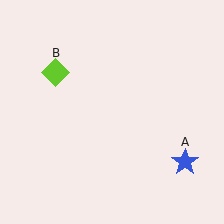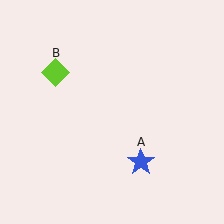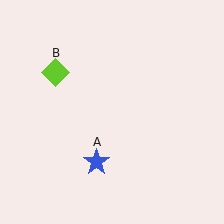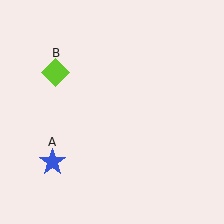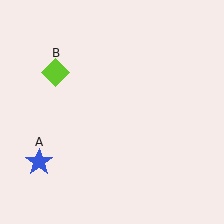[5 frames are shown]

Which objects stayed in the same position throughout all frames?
Lime diamond (object B) remained stationary.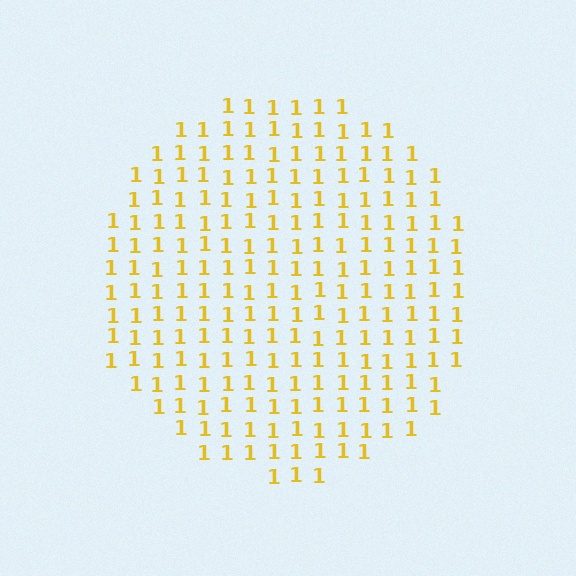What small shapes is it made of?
It is made of small digit 1's.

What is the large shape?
The large shape is a circle.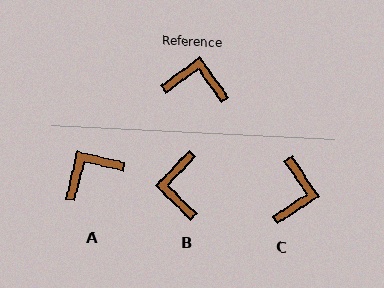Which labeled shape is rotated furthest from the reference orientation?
B, about 100 degrees away.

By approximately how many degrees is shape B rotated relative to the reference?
Approximately 100 degrees counter-clockwise.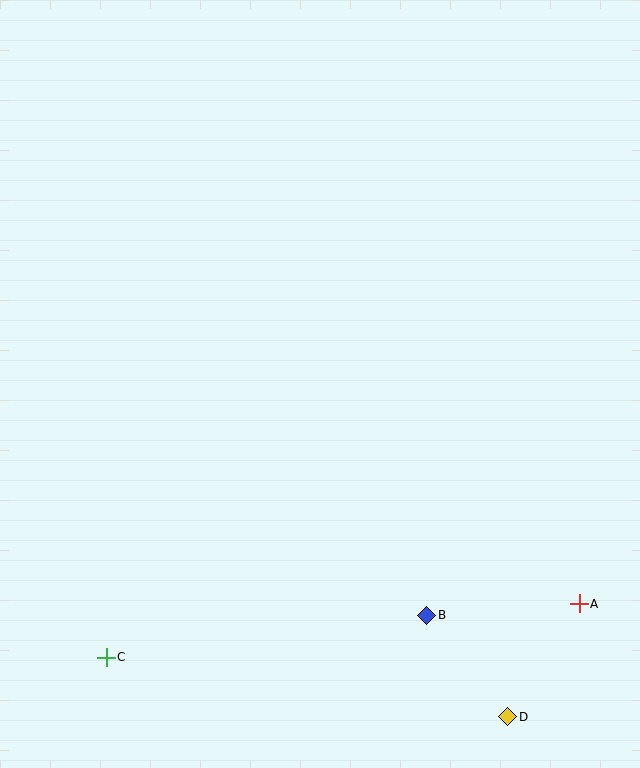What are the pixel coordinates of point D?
Point D is at (508, 717).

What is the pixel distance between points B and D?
The distance between B and D is 130 pixels.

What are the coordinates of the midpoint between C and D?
The midpoint between C and D is at (307, 687).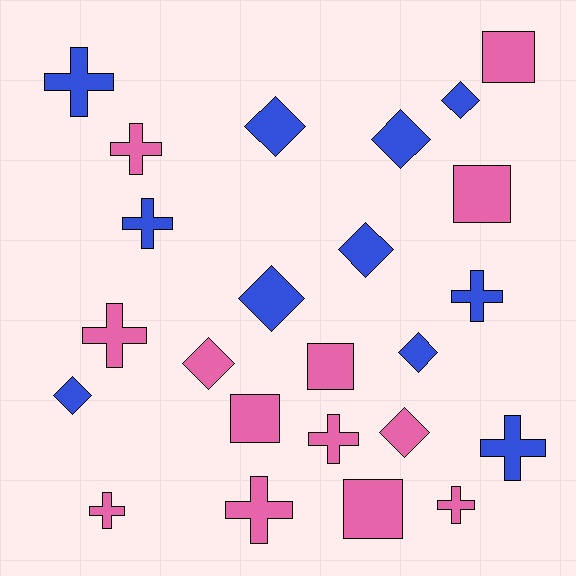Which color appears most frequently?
Pink, with 13 objects.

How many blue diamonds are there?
There are 7 blue diamonds.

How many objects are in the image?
There are 24 objects.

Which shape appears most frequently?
Cross, with 10 objects.